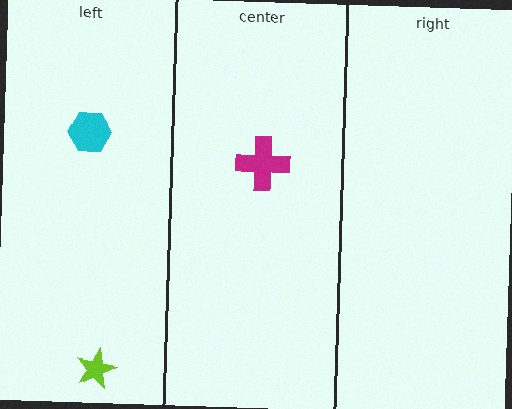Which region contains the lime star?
The left region.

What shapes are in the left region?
The lime star, the cyan hexagon.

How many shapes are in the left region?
2.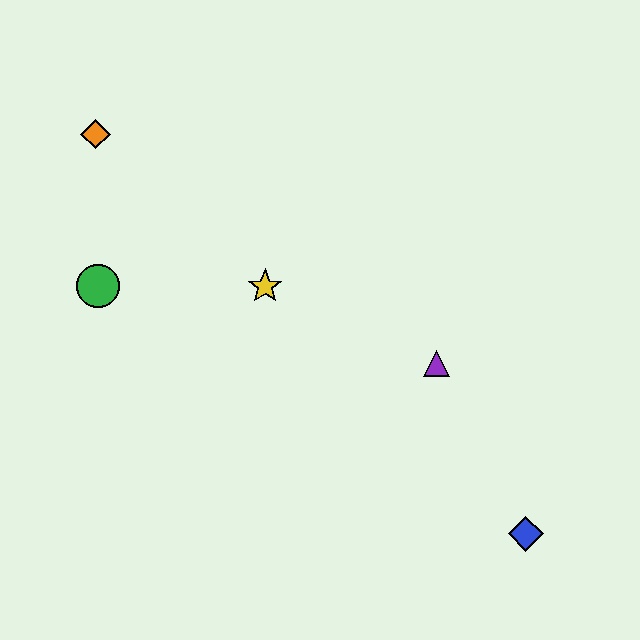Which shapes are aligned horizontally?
The red diamond, the green circle, the yellow star are aligned horizontally.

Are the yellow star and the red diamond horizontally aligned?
Yes, both are at y≈286.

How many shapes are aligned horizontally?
3 shapes (the red diamond, the green circle, the yellow star) are aligned horizontally.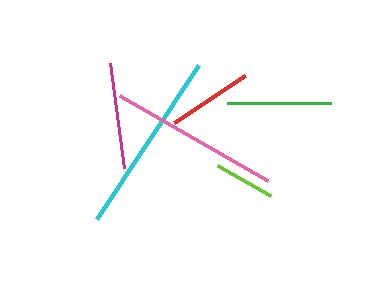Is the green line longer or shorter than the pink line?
The pink line is longer than the green line.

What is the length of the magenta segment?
The magenta segment is approximately 106 pixels long.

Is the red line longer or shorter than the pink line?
The pink line is longer than the red line.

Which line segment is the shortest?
The lime line is the shortest at approximately 61 pixels.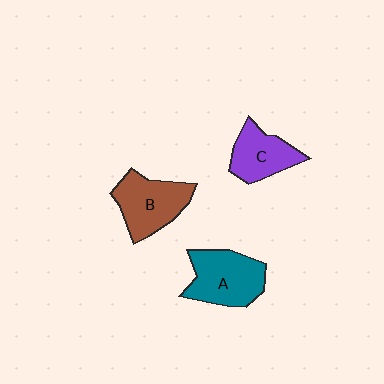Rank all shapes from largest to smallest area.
From largest to smallest: A (teal), B (brown), C (purple).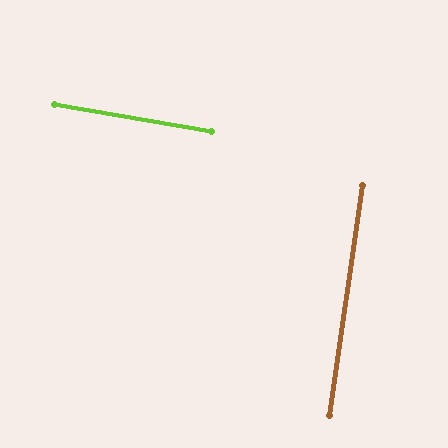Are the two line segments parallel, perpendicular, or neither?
Perpendicular — they meet at approximately 88°.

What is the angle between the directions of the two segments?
Approximately 88 degrees.